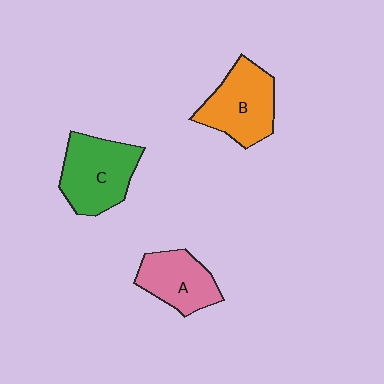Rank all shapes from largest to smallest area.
From largest to smallest: C (green), B (orange), A (pink).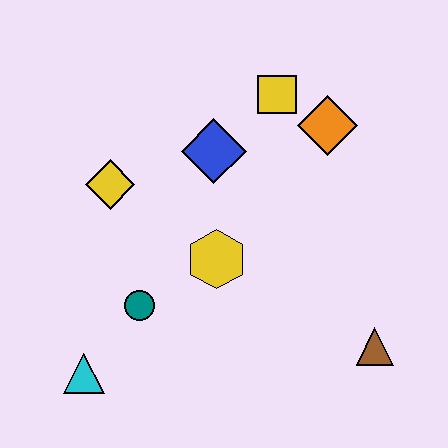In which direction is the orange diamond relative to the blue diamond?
The orange diamond is to the right of the blue diamond.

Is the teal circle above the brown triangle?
Yes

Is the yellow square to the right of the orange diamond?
No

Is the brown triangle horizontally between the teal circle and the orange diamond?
No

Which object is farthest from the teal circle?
The orange diamond is farthest from the teal circle.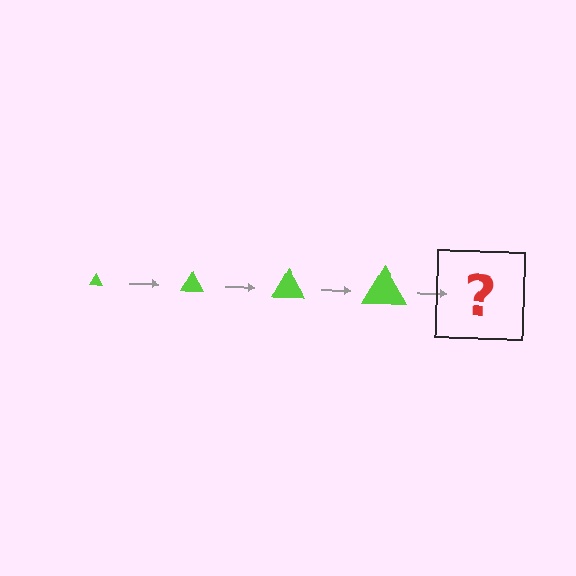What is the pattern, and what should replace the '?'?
The pattern is that the triangle gets progressively larger each step. The '?' should be a lime triangle, larger than the previous one.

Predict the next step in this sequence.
The next step is a lime triangle, larger than the previous one.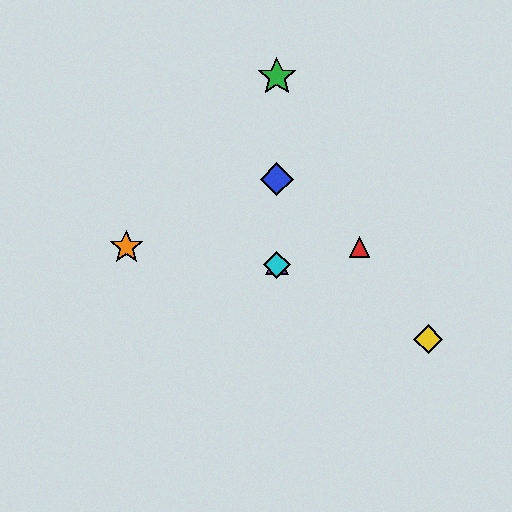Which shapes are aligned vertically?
The blue diamond, the green star, the purple triangle, the cyan diamond are aligned vertically.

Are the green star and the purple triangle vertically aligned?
Yes, both are at x≈277.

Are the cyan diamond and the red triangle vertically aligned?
No, the cyan diamond is at x≈277 and the red triangle is at x≈359.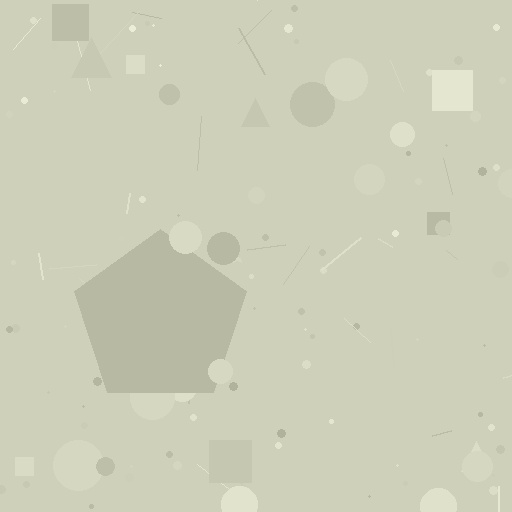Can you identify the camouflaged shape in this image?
The camouflaged shape is a pentagon.